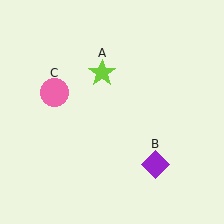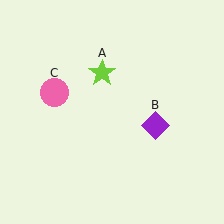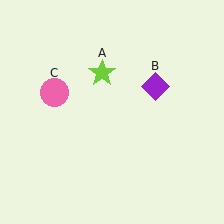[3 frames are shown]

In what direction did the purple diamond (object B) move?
The purple diamond (object B) moved up.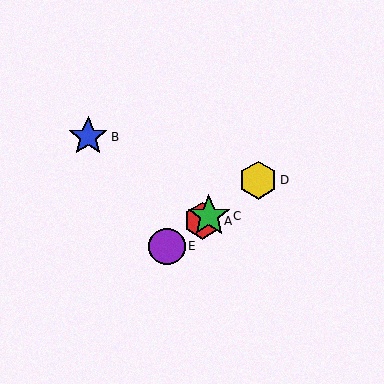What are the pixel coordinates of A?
Object A is at (202, 221).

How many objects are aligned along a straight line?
4 objects (A, C, D, E) are aligned along a straight line.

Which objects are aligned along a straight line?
Objects A, C, D, E are aligned along a straight line.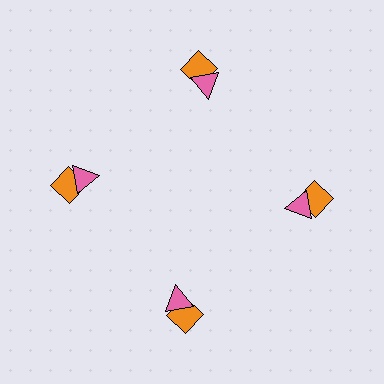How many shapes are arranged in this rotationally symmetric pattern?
There are 8 shapes, arranged in 4 groups of 2.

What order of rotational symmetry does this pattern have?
This pattern has 4-fold rotational symmetry.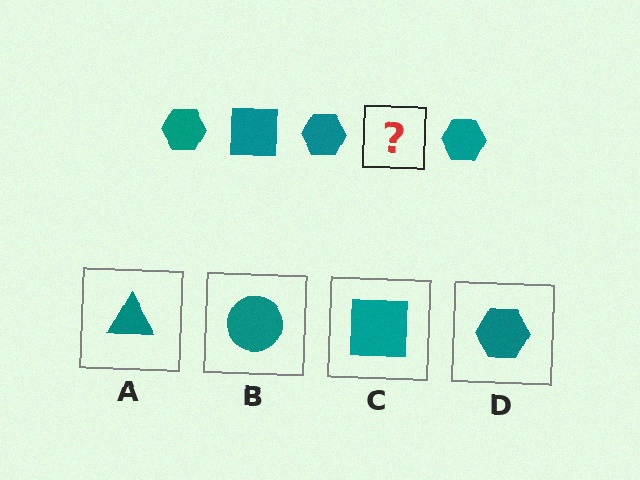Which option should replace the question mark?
Option C.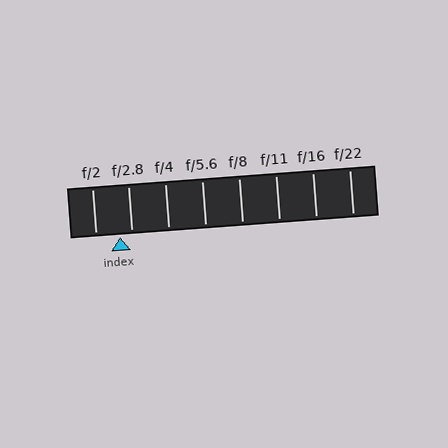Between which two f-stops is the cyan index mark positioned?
The index mark is between f/2 and f/2.8.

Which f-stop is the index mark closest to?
The index mark is closest to f/2.8.